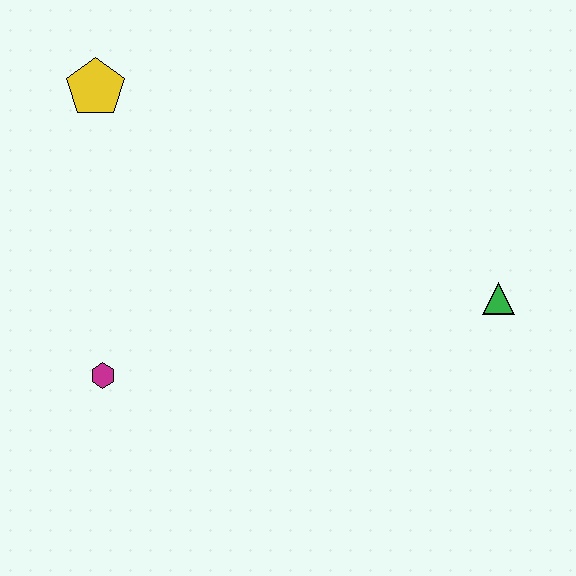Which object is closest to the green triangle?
The magenta hexagon is closest to the green triangle.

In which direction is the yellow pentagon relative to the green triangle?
The yellow pentagon is to the left of the green triangle.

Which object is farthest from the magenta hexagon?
The green triangle is farthest from the magenta hexagon.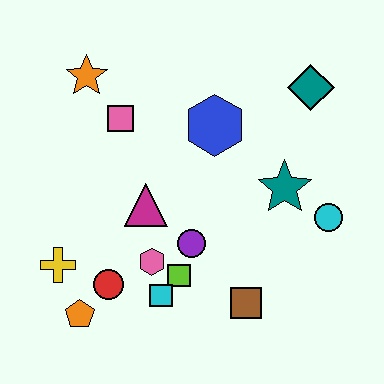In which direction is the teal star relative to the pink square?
The teal star is to the right of the pink square.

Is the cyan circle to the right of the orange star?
Yes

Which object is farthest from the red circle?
The teal diamond is farthest from the red circle.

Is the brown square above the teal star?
No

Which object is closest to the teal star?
The cyan circle is closest to the teal star.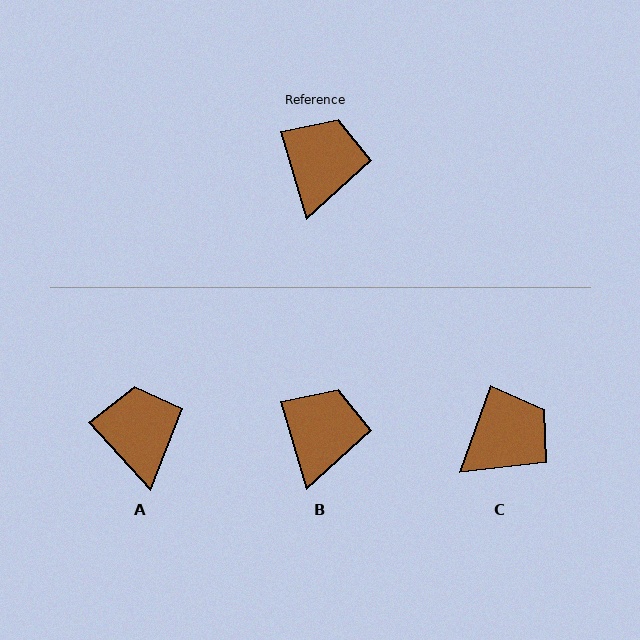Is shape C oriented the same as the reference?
No, it is off by about 36 degrees.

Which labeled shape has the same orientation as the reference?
B.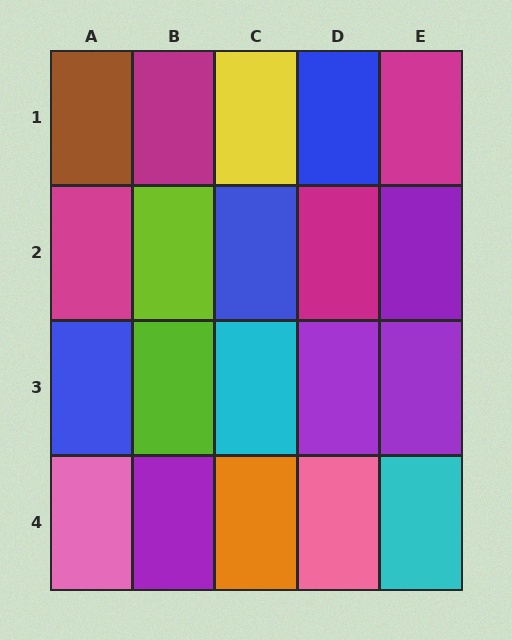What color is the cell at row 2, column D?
Magenta.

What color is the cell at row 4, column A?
Pink.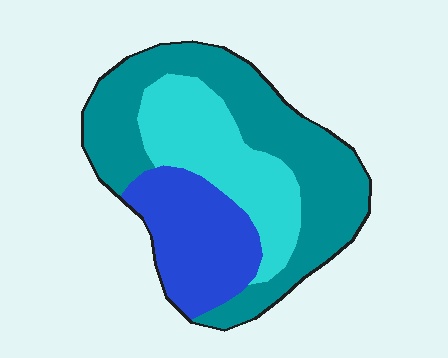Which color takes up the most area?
Teal, at roughly 50%.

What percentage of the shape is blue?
Blue takes up between a sixth and a third of the shape.